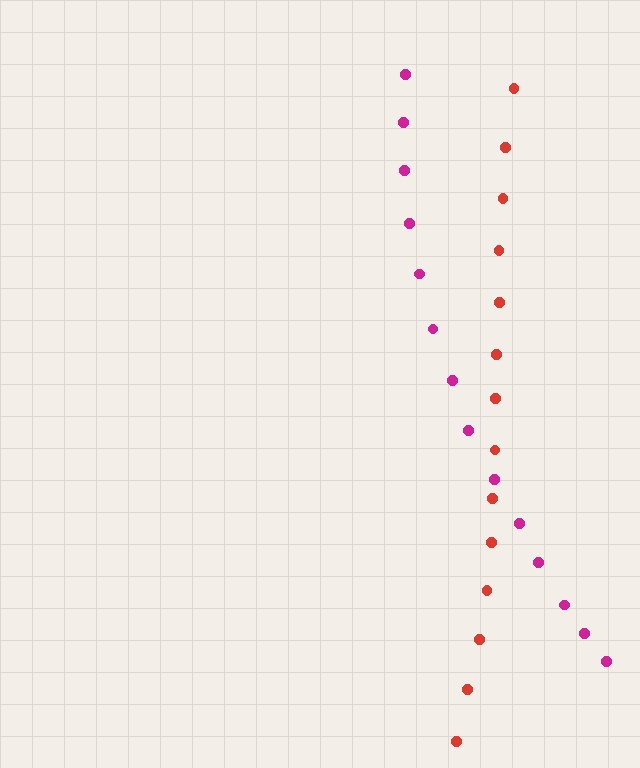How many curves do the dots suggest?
There are 2 distinct paths.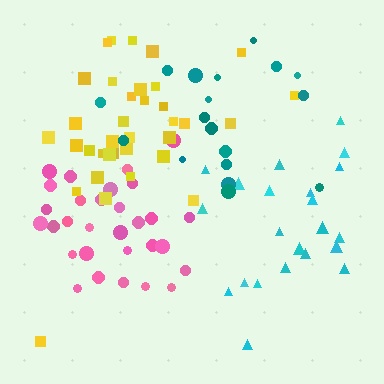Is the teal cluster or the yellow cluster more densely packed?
Yellow.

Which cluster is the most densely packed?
Pink.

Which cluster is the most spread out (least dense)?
Cyan.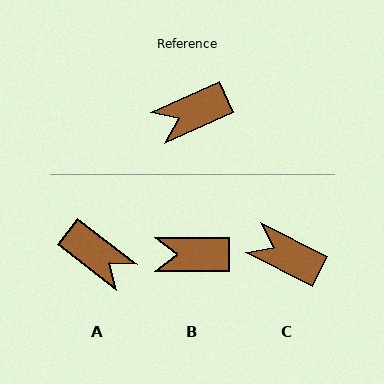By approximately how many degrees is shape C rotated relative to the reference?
Approximately 52 degrees clockwise.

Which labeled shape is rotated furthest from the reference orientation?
A, about 118 degrees away.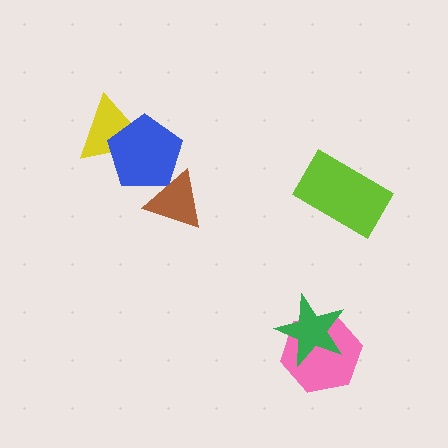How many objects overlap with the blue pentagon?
2 objects overlap with the blue pentagon.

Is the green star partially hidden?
No, no other shape covers it.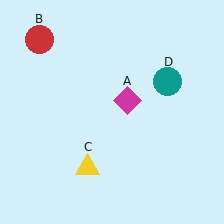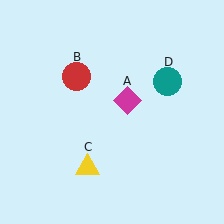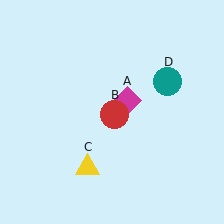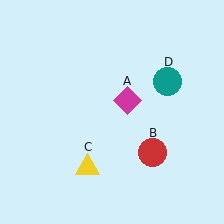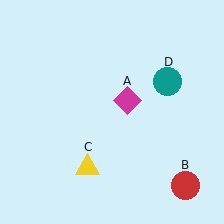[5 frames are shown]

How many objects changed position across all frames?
1 object changed position: red circle (object B).